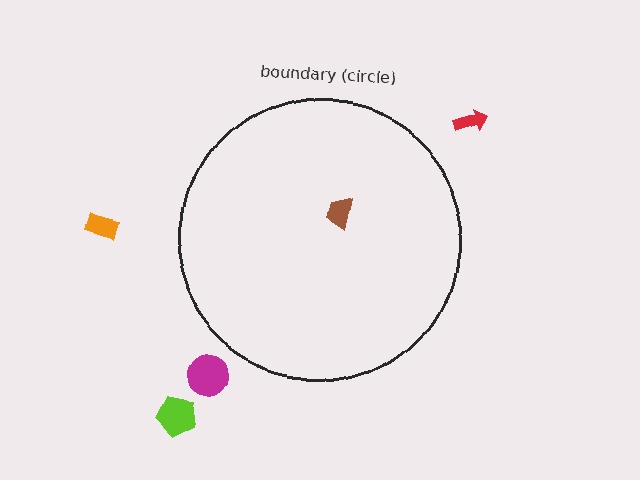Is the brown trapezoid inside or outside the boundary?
Inside.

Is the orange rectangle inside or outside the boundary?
Outside.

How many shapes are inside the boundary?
1 inside, 4 outside.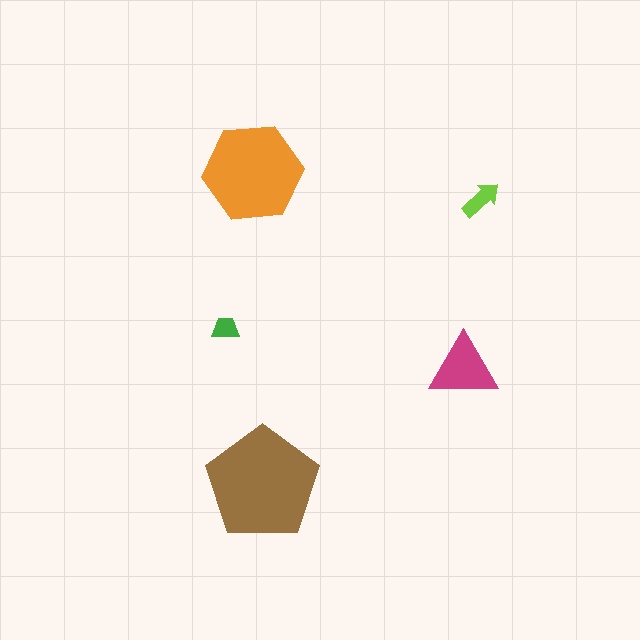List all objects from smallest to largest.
The green trapezoid, the lime arrow, the magenta triangle, the orange hexagon, the brown pentagon.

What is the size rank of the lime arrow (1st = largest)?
4th.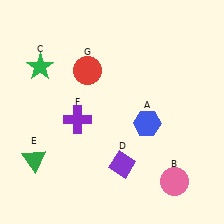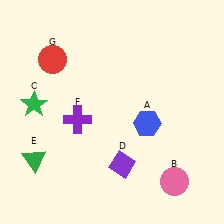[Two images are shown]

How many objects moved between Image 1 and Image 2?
2 objects moved between the two images.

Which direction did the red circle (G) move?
The red circle (G) moved left.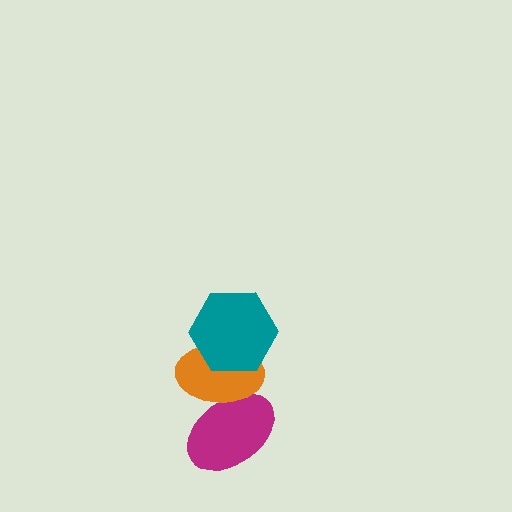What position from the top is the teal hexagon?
The teal hexagon is 1st from the top.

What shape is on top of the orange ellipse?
The teal hexagon is on top of the orange ellipse.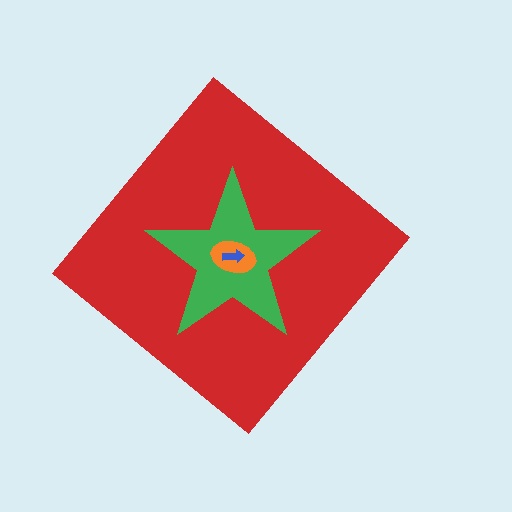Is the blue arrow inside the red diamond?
Yes.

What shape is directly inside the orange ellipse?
The blue arrow.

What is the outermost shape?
The red diamond.